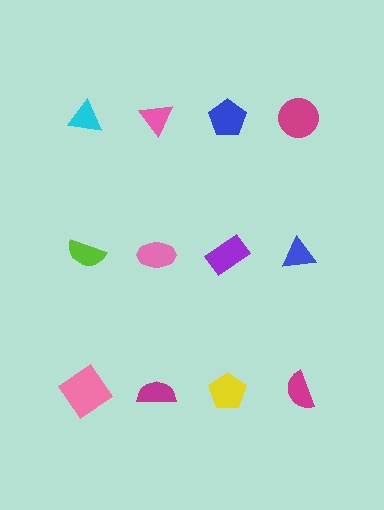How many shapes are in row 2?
4 shapes.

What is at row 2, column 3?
A purple rectangle.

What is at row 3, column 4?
A magenta semicircle.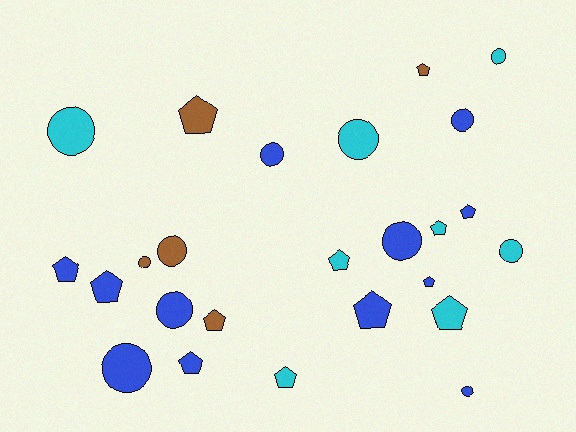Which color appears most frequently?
Blue, with 12 objects.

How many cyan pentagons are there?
There are 4 cyan pentagons.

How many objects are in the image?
There are 25 objects.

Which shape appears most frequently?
Pentagon, with 13 objects.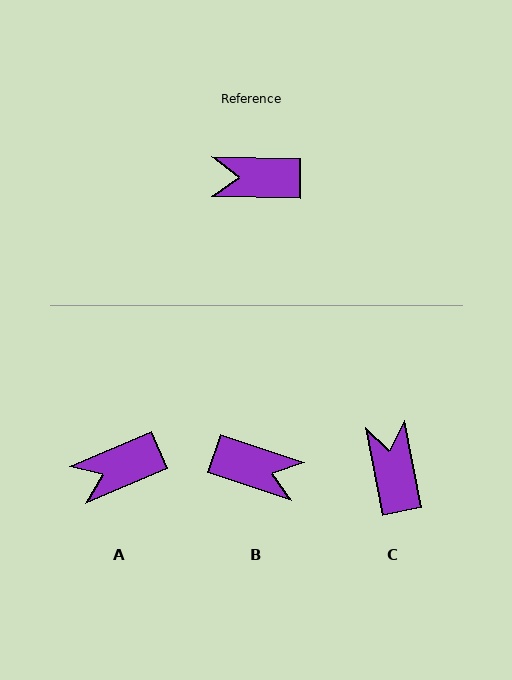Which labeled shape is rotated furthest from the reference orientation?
B, about 163 degrees away.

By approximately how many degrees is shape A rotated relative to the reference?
Approximately 24 degrees counter-clockwise.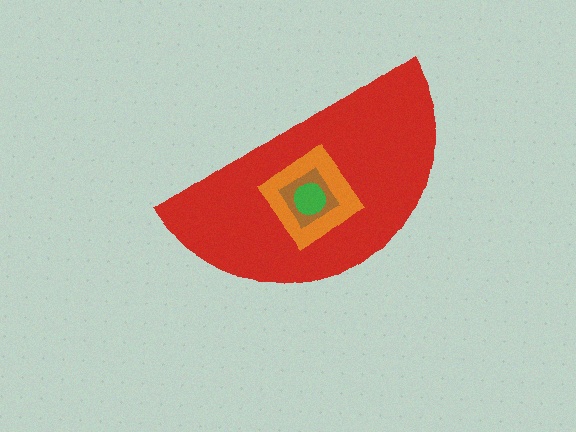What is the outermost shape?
The red semicircle.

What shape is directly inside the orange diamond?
The brown diamond.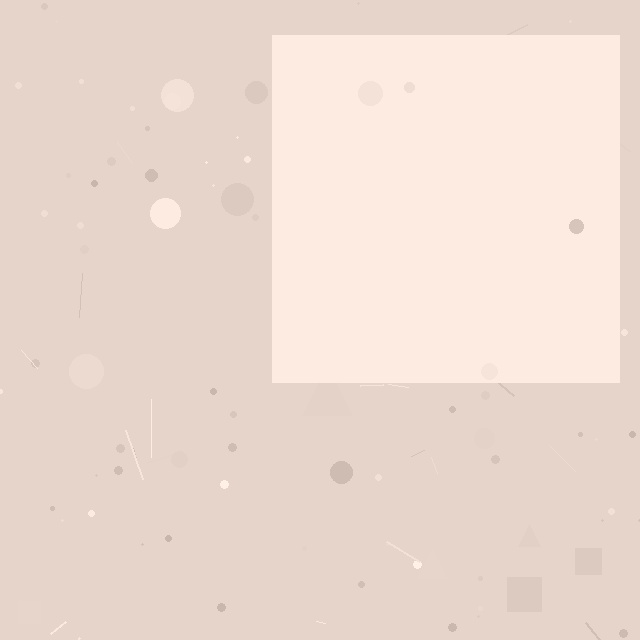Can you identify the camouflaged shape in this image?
The camouflaged shape is a square.